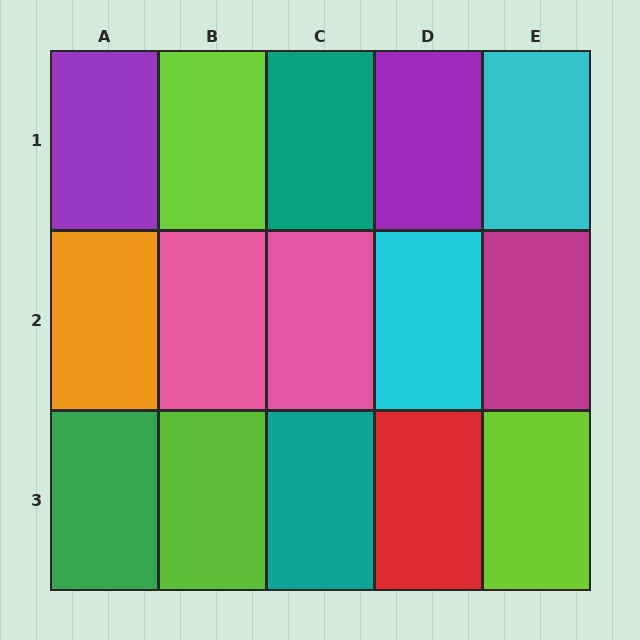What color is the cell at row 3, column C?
Teal.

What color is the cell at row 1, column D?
Purple.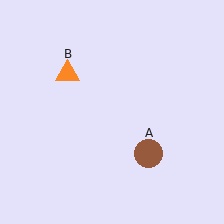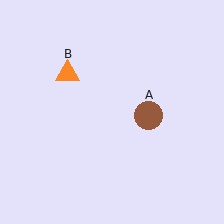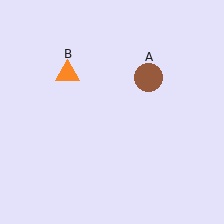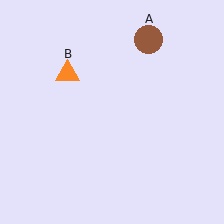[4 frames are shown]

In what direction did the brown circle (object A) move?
The brown circle (object A) moved up.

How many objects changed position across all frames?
1 object changed position: brown circle (object A).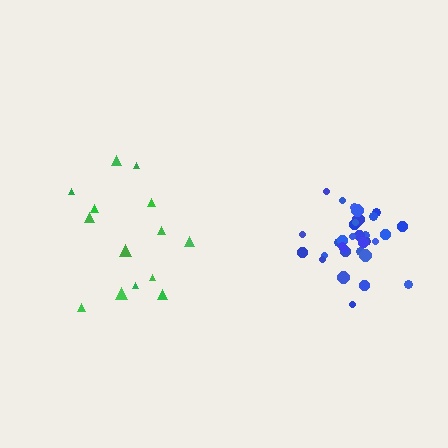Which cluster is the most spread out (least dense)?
Green.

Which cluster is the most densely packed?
Blue.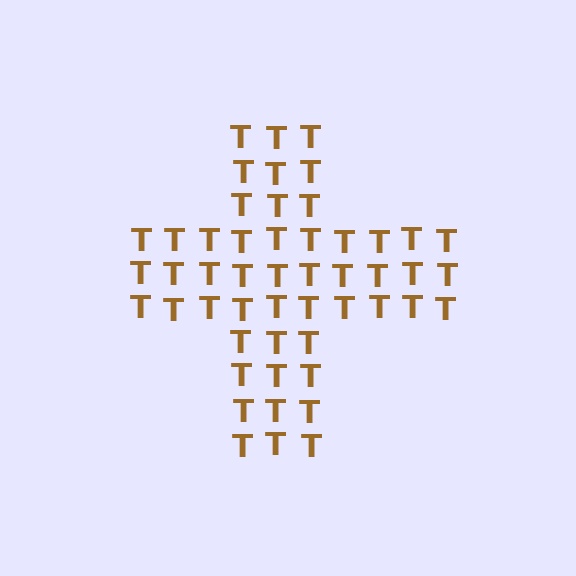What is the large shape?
The large shape is a cross.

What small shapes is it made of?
It is made of small letter T's.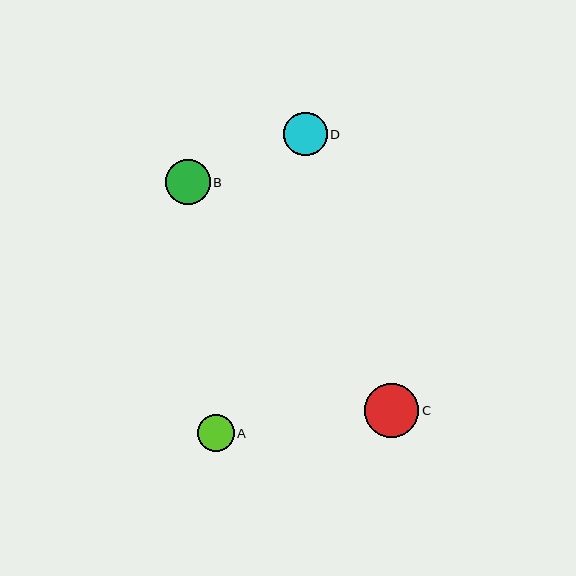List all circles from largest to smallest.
From largest to smallest: C, B, D, A.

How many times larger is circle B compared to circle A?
Circle B is approximately 1.2 times the size of circle A.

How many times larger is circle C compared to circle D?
Circle C is approximately 1.3 times the size of circle D.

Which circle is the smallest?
Circle A is the smallest with a size of approximately 37 pixels.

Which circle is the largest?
Circle C is the largest with a size of approximately 55 pixels.